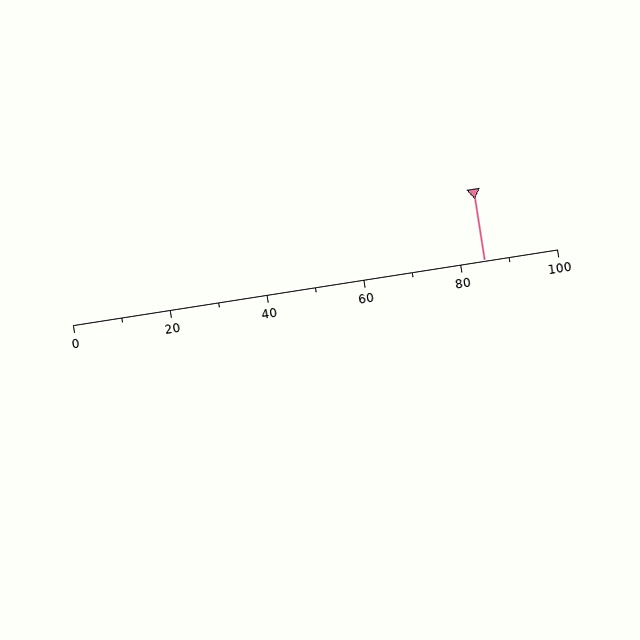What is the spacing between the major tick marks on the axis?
The major ticks are spaced 20 apart.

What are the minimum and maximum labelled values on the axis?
The axis runs from 0 to 100.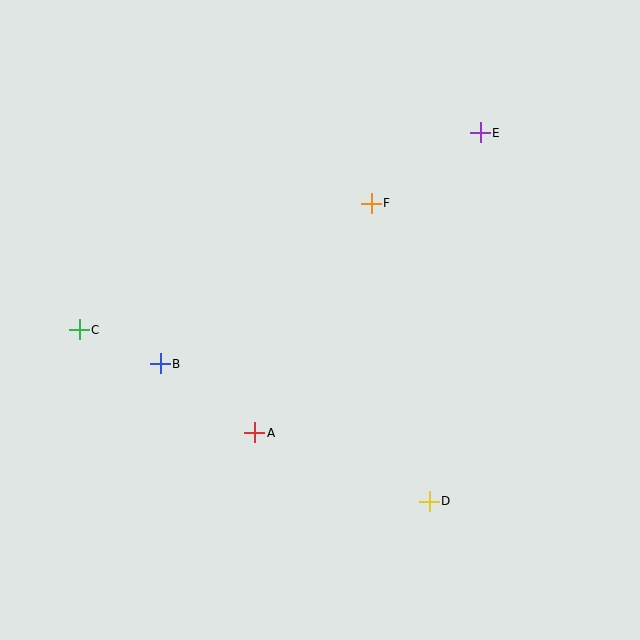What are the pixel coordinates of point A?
Point A is at (255, 433).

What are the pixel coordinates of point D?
Point D is at (429, 501).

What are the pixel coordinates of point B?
Point B is at (160, 364).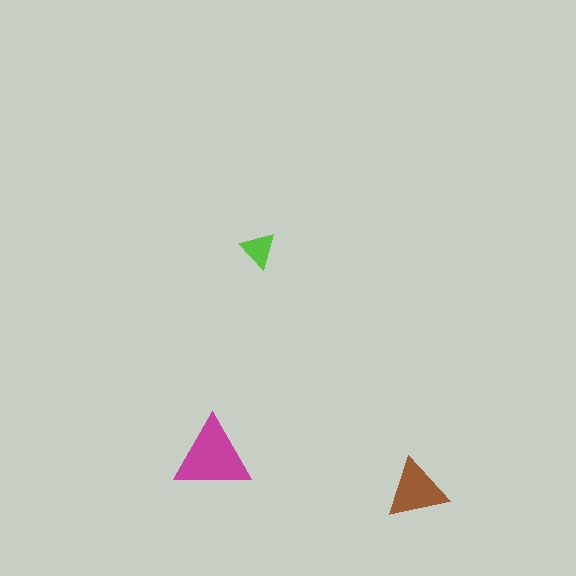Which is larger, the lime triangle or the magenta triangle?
The magenta one.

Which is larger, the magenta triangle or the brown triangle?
The magenta one.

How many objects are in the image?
There are 3 objects in the image.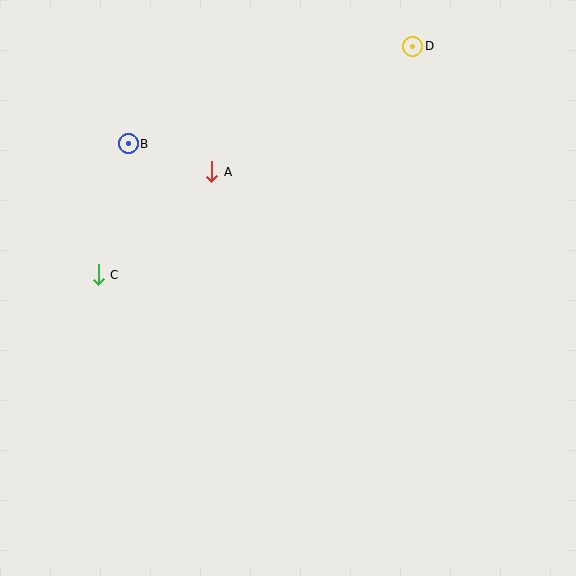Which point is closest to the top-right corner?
Point D is closest to the top-right corner.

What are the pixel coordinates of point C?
Point C is at (98, 275).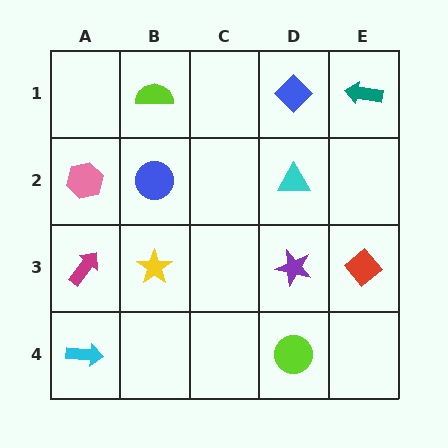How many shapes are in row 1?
3 shapes.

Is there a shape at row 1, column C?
No, that cell is empty.